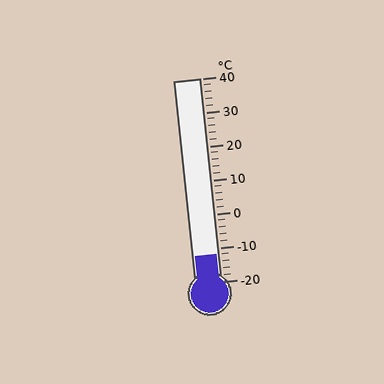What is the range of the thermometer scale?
The thermometer scale ranges from -20°C to 40°C.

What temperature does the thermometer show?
The thermometer shows approximately -12°C.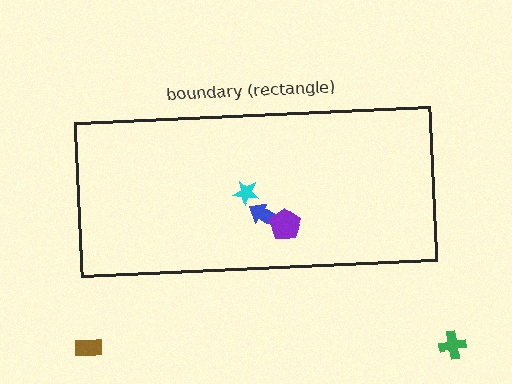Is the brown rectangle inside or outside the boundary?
Outside.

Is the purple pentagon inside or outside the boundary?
Inside.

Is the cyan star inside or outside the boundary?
Inside.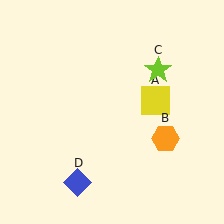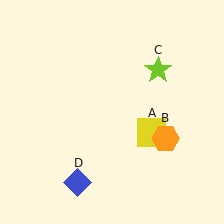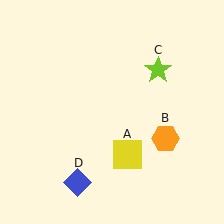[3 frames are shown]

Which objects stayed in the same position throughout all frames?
Orange hexagon (object B) and lime star (object C) and blue diamond (object D) remained stationary.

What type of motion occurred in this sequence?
The yellow square (object A) rotated clockwise around the center of the scene.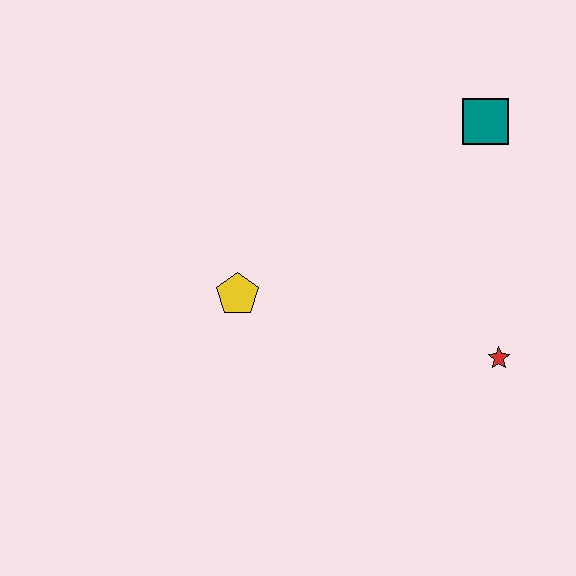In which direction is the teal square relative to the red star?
The teal square is above the red star.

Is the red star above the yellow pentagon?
No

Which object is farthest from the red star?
The yellow pentagon is farthest from the red star.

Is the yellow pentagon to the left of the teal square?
Yes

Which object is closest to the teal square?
The red star is closest to the teal square.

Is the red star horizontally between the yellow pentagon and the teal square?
No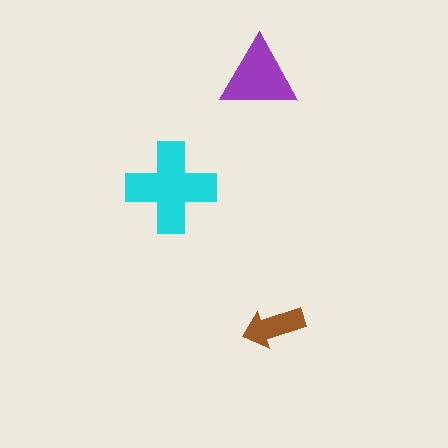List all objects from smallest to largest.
The brown arrow, the purple triangle, the cyan cross.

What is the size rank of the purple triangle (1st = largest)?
2nd.